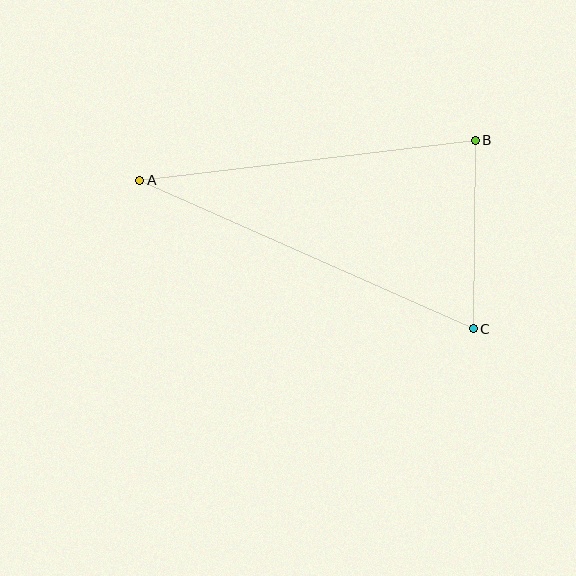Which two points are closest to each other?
Points B and C are closest to each other.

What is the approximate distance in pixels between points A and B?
The distance between A and B is approximately 338 pixels.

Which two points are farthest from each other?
Points A and C are farthest from each other.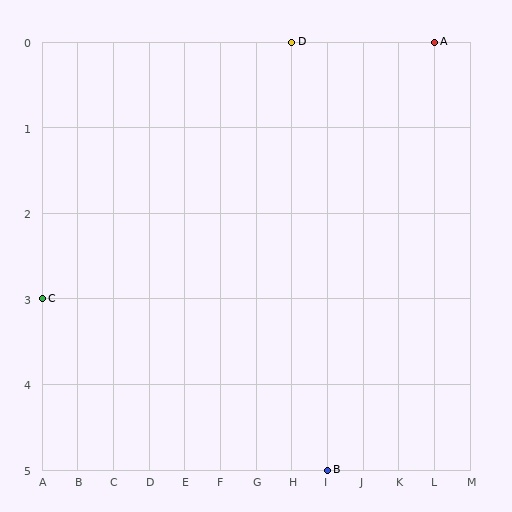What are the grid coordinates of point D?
Point D is at grid coordinates (H, 0).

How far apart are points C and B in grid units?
Points C and B are 8 columns and 2 rows apart (about 8.2 grid units diagonally).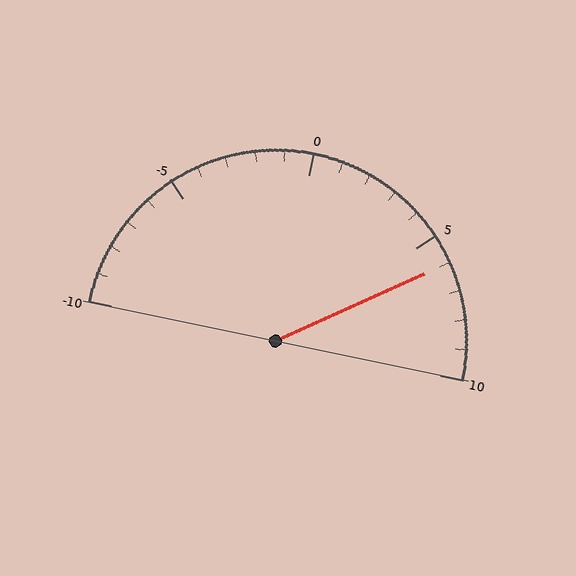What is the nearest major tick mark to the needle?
The nearest major tick mark is 5.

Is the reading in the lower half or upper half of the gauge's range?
The reading is in the upper half of the range (-10 to 10).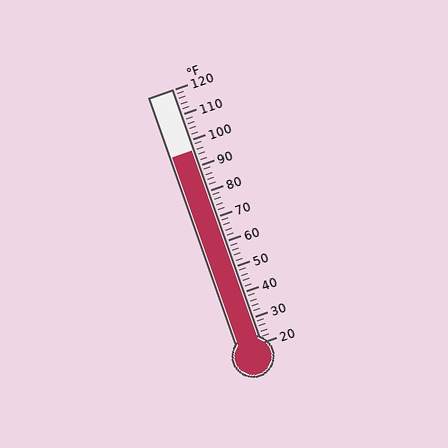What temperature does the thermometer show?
The thermometer shows approximately 96°F.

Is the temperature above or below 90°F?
The temperature is above 90°F.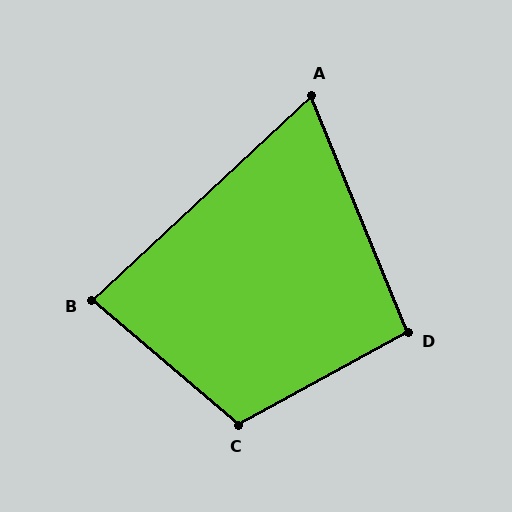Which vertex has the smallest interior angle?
A, at approximately 69 degrees.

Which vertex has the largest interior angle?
C, at approximately 111 degrees.